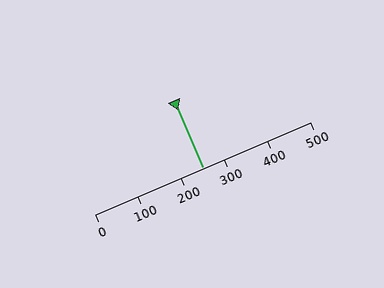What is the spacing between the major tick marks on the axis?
The major ticks are spaced 100 apart.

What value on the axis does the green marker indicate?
The marker indicates approximately 250.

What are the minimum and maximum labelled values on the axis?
The axis runs from 0 to 500.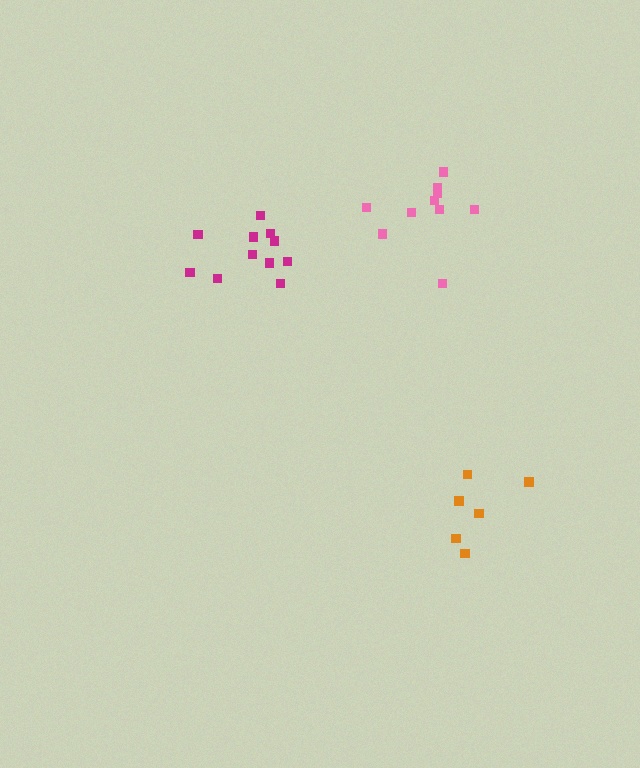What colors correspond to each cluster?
The clusters are colored: pink, magenta, orange.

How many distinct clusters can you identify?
There are 3 distinct clusters.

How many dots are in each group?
Group 1: 10 dots, Group 2: 11 dots, Group 3: 6 dots (27 total).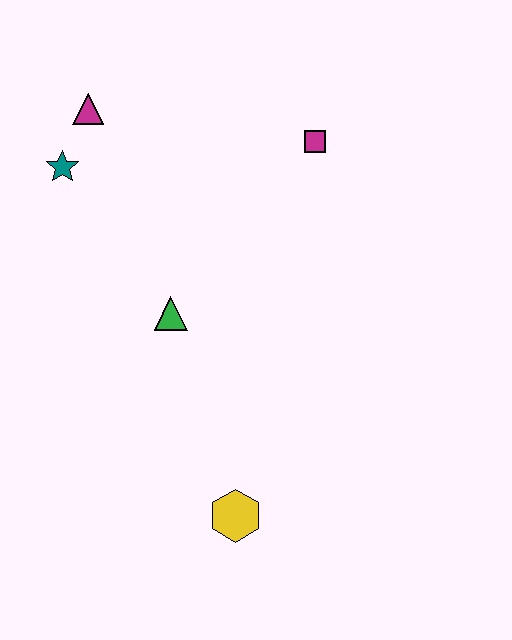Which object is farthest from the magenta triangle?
The yellow hexagon is farthest from the magenta triangle.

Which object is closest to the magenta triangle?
The teal star is closest to the magenta triangle.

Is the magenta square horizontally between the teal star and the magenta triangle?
No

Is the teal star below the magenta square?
Yes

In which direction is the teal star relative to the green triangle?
The teal star is above the green triangle.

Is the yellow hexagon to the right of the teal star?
Yes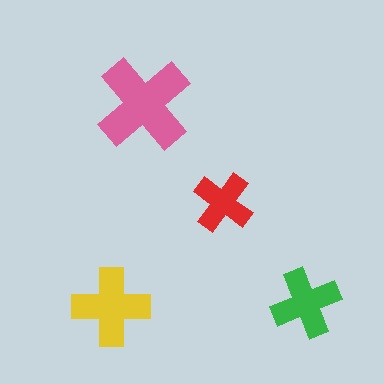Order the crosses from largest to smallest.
the pink one, the yellow one, the green one, the red one.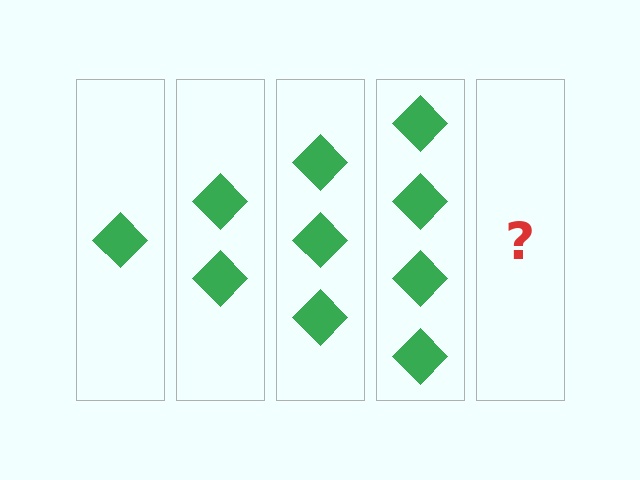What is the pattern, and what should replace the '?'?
The pattern is that each step adds one more diamond. The '?' should be 5 diamonds.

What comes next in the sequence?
The next element should be 5 diamonds.